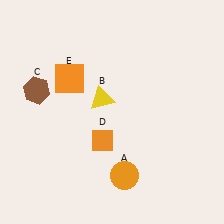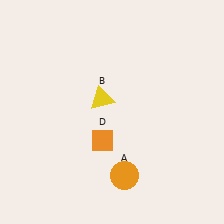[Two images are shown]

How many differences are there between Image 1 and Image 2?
There are 2 differences between the two images.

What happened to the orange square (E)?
The orange square (E) was removed in Image 2. It was in the top-left area of Image 1.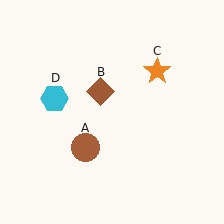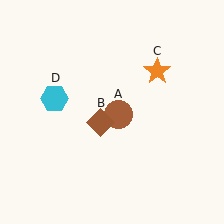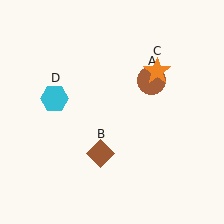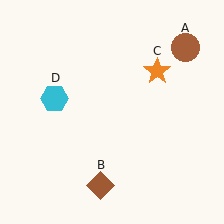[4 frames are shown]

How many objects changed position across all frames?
2 objects changed position: brown circle (object A), brown diamond (object B).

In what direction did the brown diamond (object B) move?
The brown diamond (object B) moved down.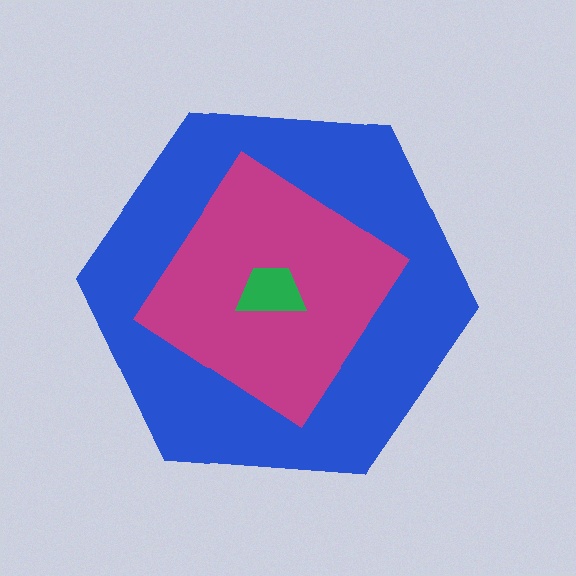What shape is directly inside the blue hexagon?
The magenta diamond.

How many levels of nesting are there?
3.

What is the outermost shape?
The blue hexagon.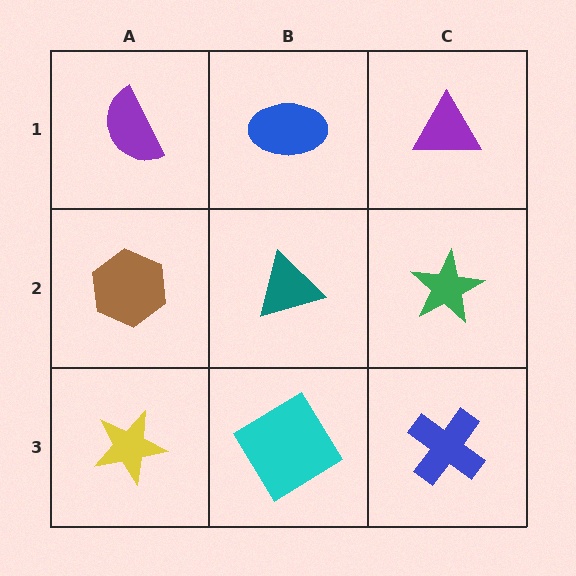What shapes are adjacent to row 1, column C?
A green star (row 2, column C), a blue ellipse (row 1, column B).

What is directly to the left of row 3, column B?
A yellow star.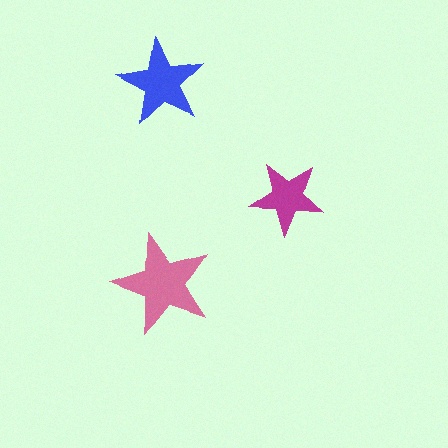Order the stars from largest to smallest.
the pink one, the blue one, the magenta one.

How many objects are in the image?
There are 3 objects in the image.